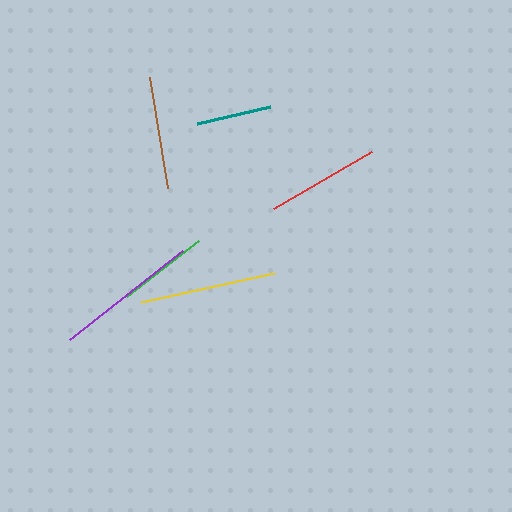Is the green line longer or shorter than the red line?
The red line is longer than the green line.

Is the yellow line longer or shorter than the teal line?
The yellow line is longer than the teal line.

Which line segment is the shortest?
The teal line is the shortest at approximately 75 pixels.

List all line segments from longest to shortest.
From longest to shortest: purple, yellow, red, brown, green, teal.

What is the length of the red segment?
The red segment is approximately 114 pixels long.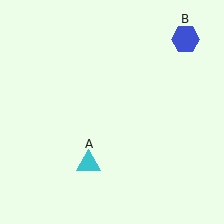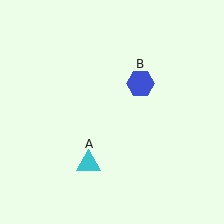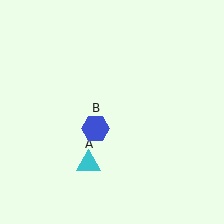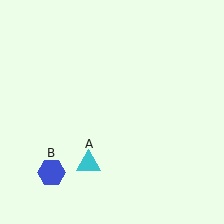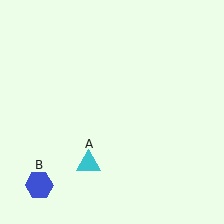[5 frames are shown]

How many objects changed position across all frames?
1 object changed position: blue hexagon (object B).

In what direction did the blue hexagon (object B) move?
The blue hexagon (object B) moved down and to the left.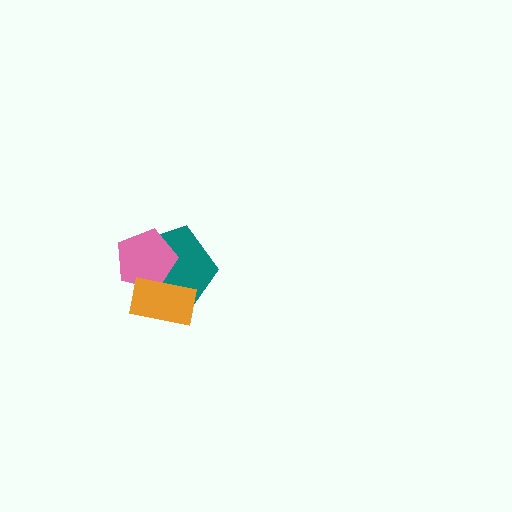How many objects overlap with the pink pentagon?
2 objects overlap with the pink pentagon.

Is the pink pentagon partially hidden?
Yes, it is partially covered by another shape.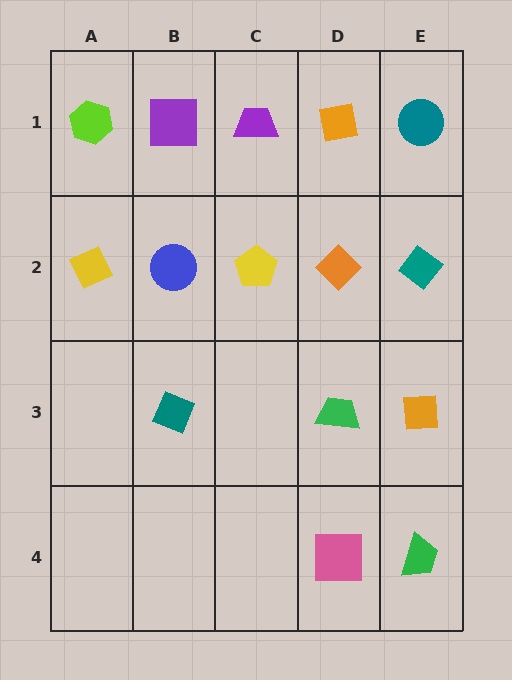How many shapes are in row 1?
5 shapes.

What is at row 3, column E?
An orange square.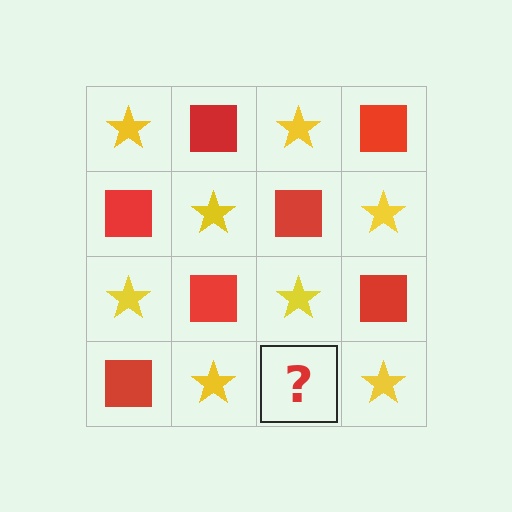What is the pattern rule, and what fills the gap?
The rule is that it alternates yellow star and red square in a checkerboard pattern. The gap should be filled with a red square.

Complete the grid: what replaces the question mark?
The question mark should be replaced with a red square.